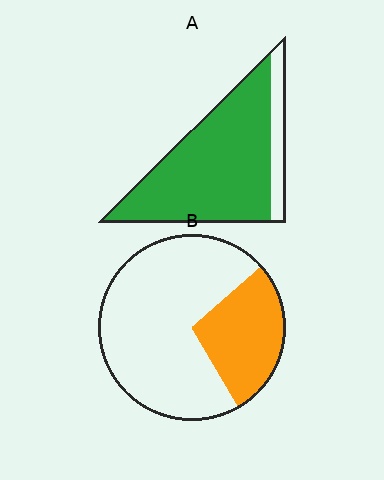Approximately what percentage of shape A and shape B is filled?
A is approximately 85% and B is approximately 30%.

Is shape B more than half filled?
No.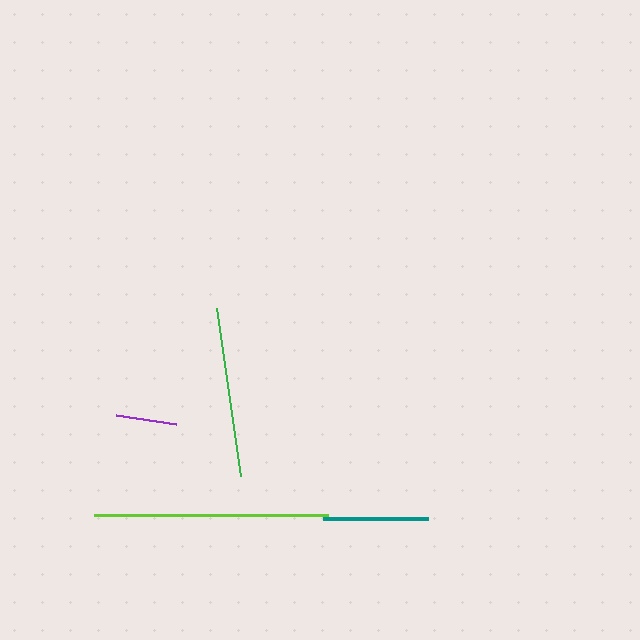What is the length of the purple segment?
The purple segment is approximately 60 pixels long.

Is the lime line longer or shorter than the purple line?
The lime line is longer than the purple line.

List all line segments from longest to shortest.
From longest to shortest: lime, green, teal, purple.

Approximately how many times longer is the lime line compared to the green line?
The lime line is approximately 1.4 times the length of the green line.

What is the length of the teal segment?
The teal segment is approximately 105 pixels long.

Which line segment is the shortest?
The purple line is the shortest at approximately 60 pixels.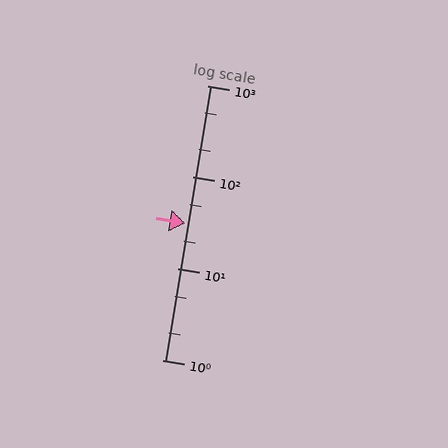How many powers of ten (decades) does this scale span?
The scale spans 3 decades, from 1 to 1000.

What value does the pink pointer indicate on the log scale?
The pointer indicates approximately 31.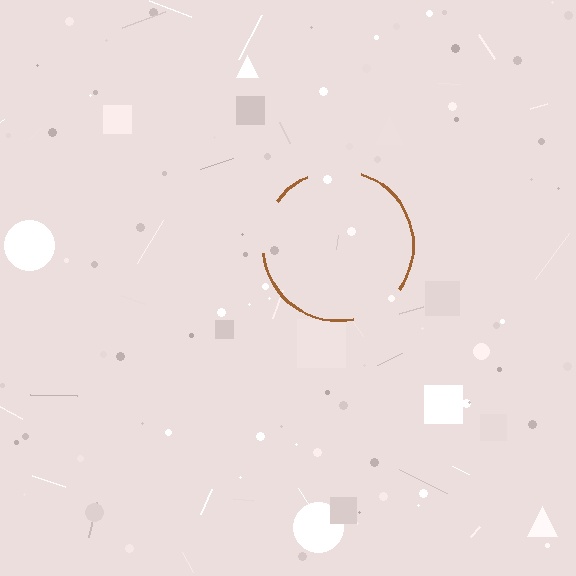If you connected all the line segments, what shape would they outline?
They would outline a circle.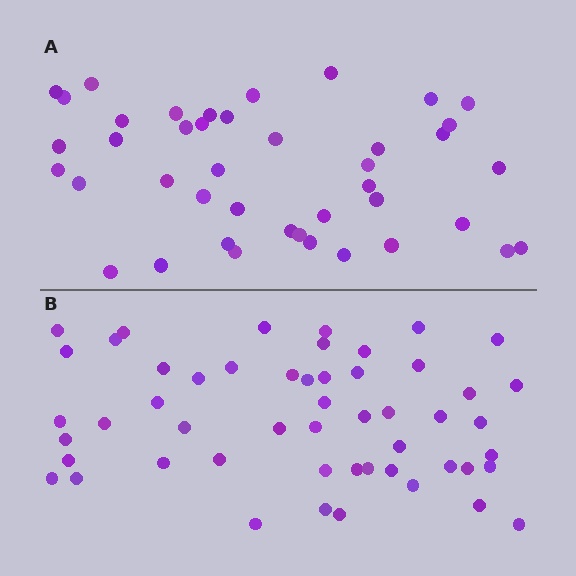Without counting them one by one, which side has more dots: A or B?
Region B (the bottom region) has more dots.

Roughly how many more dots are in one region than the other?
Region B has roughly 10 or so more dots than region A.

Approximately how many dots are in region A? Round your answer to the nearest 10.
About 40 dots. (The exact count is 42, which rounds to 40.)